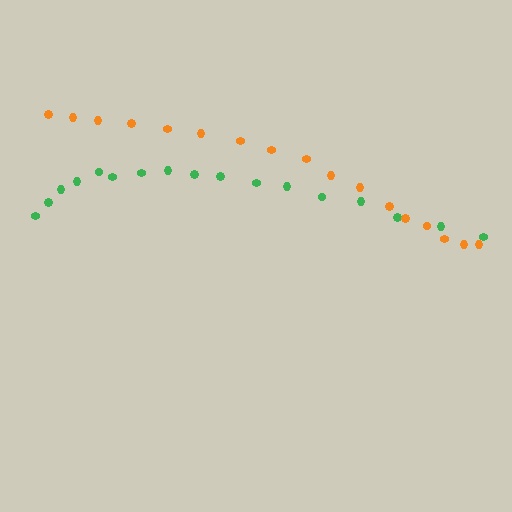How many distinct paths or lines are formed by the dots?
There are 2 distinct paths.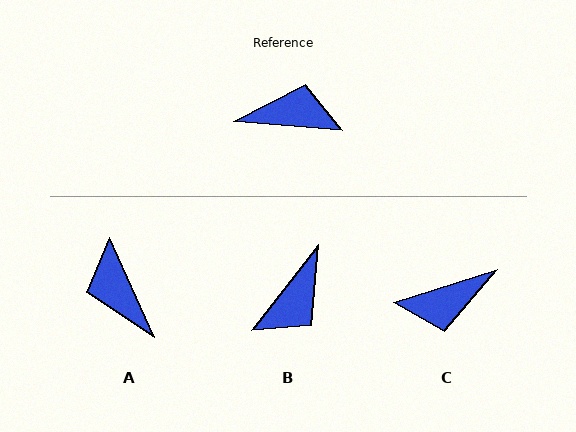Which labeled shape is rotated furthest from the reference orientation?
C, about 157 degrees away.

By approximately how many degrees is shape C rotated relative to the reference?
Approximately 157 degrees clockwise.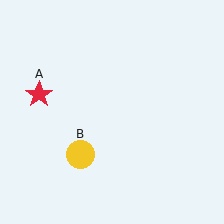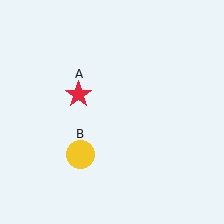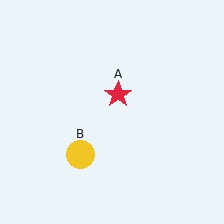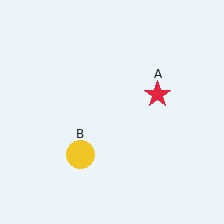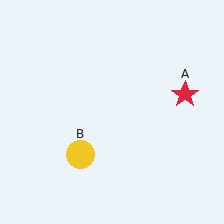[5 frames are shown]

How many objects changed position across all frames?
1 object changed position: red star (object A).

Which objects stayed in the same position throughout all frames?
Yellow circle (object B) remained stationary.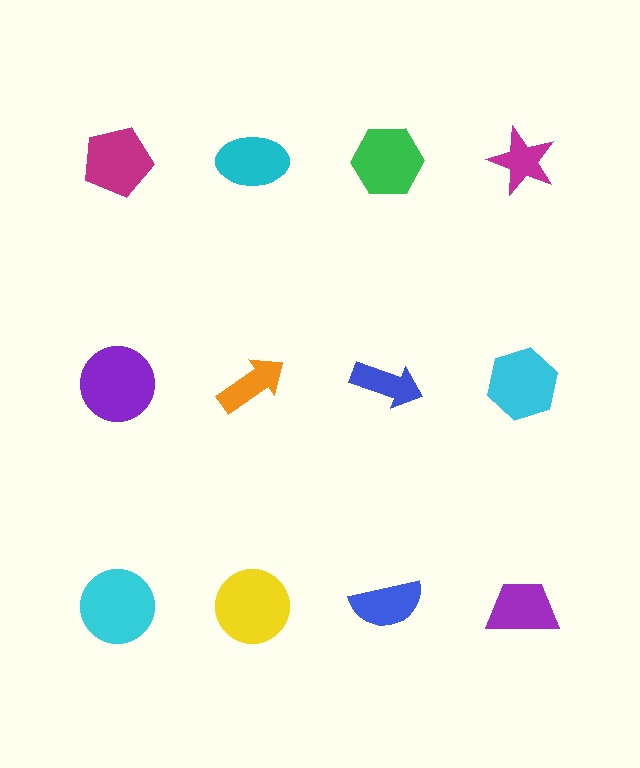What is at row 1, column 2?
A cyan ellipse.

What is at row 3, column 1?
A cyan circle.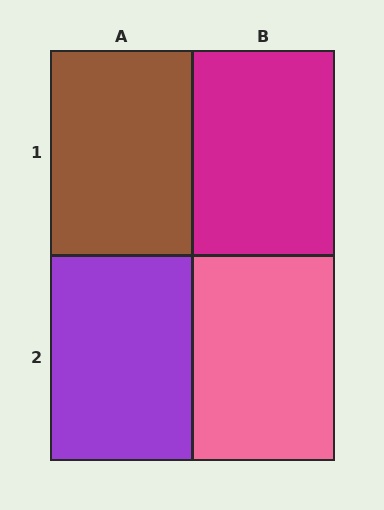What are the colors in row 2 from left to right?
Purple, pink.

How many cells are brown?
1 cell is brown.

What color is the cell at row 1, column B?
Magenta.